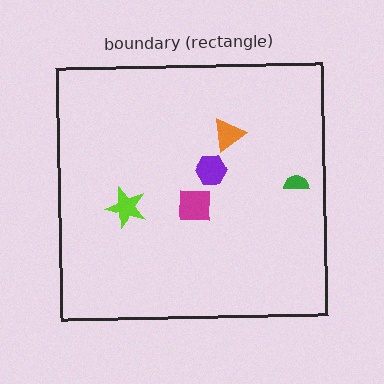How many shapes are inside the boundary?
5 inside, 0 outside.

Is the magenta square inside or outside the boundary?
Inside.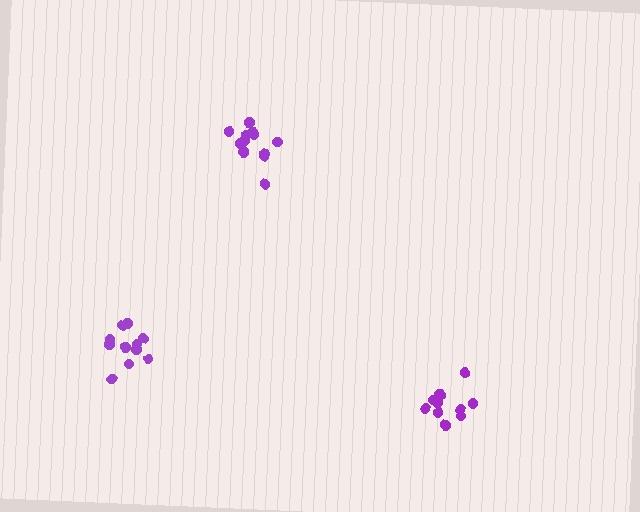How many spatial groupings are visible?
There are 3 spatial groupings.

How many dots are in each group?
Group 1: 11 dots, Group 2: 12 dots, Group 3: 12 dots (35 total).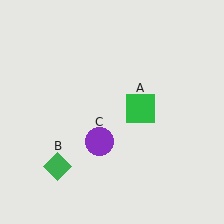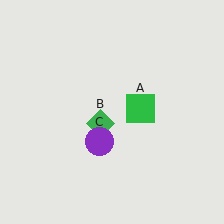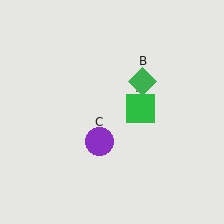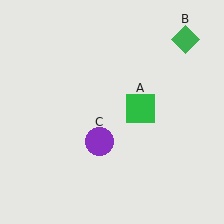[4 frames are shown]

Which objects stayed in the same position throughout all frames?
Green square (object A) and purple circle (object C) remained stationary.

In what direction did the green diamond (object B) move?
The green diamond (object B) moved up and to the right.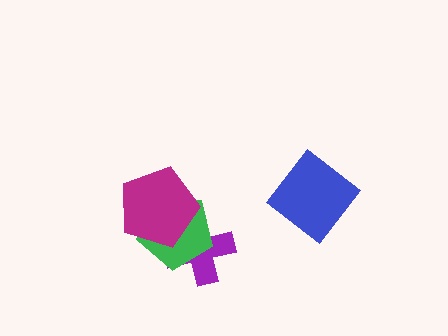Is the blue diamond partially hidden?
No, no other shape covers it.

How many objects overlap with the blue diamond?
0 objects overlap with the blue diamond.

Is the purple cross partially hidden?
Yes, it is partially covered by another shape.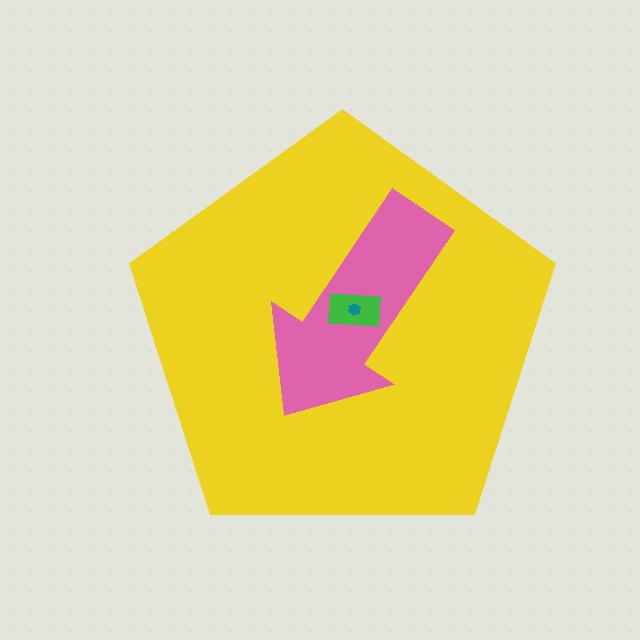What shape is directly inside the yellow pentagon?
The pink arrow.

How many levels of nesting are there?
4.